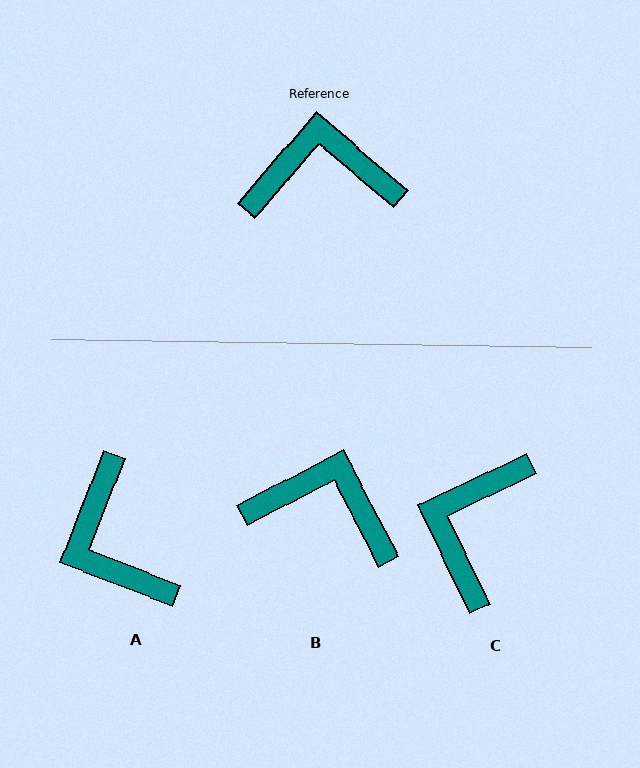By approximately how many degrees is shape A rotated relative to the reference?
Approximately 109 degrees counter-clockwise.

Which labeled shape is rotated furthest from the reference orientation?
A, about 109 degrees away.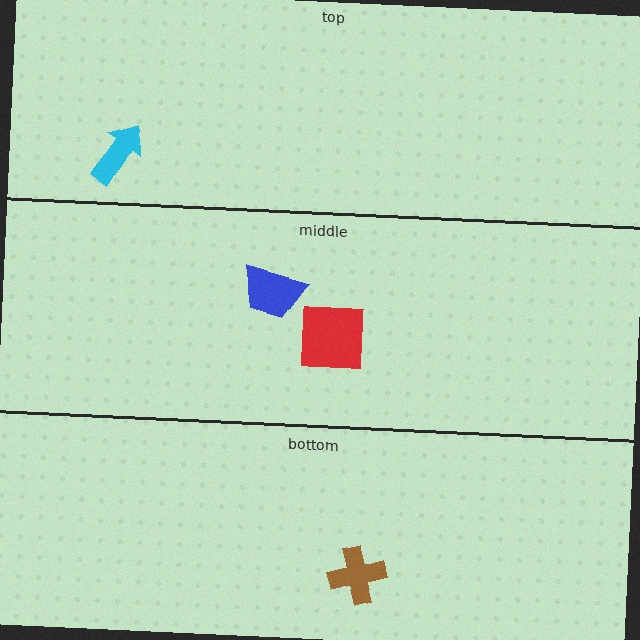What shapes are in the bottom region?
The brown cross.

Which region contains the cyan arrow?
The top region.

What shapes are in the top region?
The cyan arrow.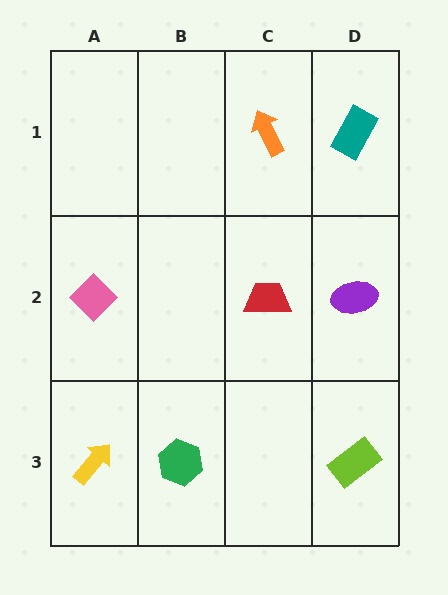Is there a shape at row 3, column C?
No, that cell is empty.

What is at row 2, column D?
A purple ellipse.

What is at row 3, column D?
A lime rectangle.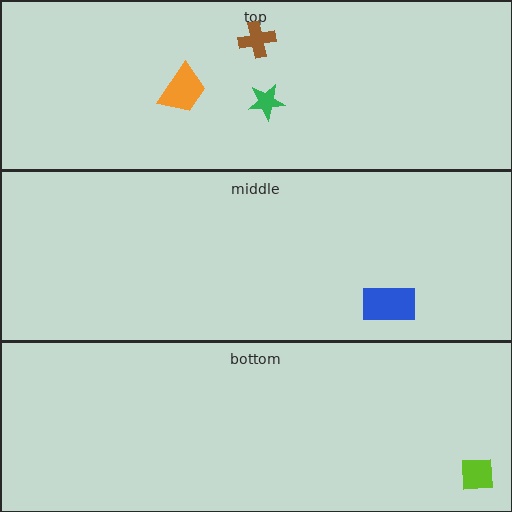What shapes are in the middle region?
The blue rectangle.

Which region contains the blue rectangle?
The middle region.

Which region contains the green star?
The top region.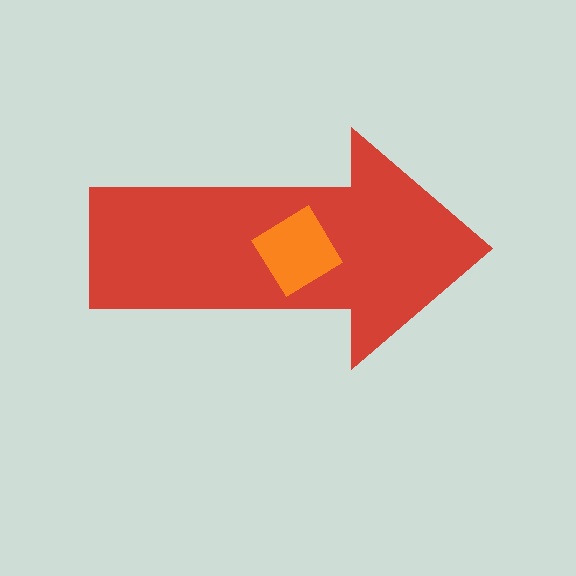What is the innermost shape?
The orange diamond.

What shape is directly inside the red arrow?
The orange diamond.